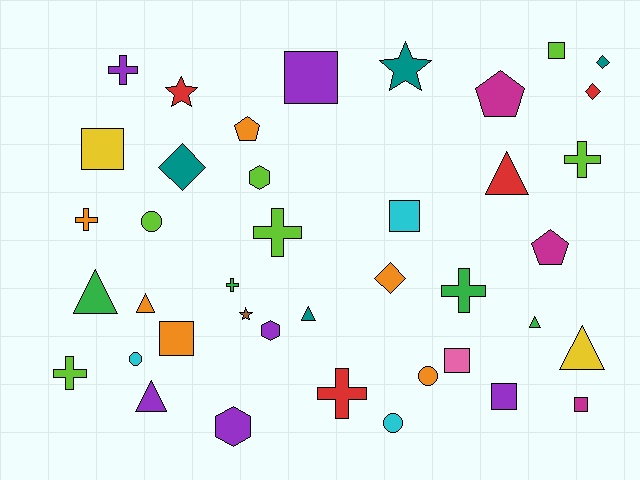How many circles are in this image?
There are 4 circles.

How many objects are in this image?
There are 40 objects.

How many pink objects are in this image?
There is 1 pink object.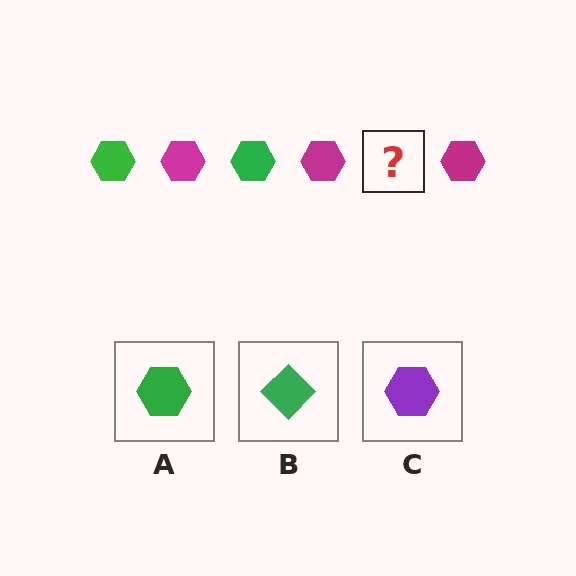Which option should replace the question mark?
Option A.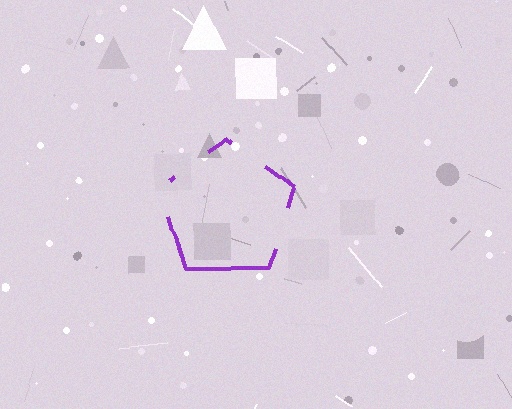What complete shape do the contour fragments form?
The contour fragments form a pentagon.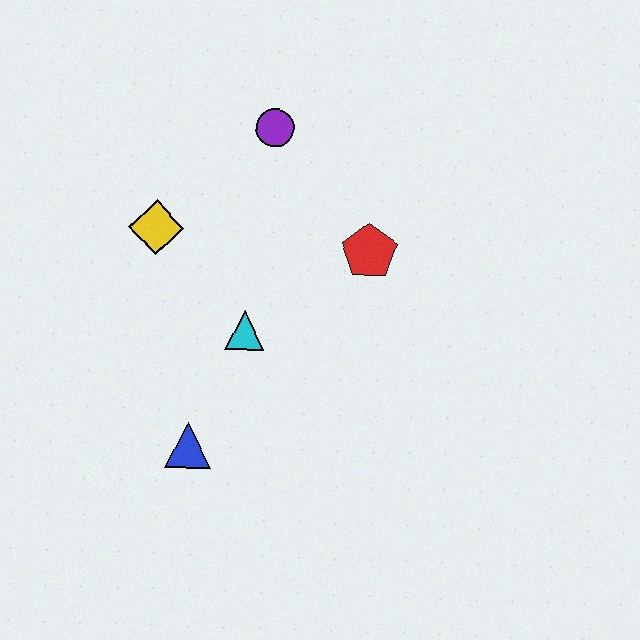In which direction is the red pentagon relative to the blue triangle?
The red pentagon is above the blue triangle.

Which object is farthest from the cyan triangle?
The purple circle is farthest from the cyan triangle.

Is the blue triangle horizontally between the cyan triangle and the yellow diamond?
Yes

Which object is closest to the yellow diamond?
The cyan triangle is closest to the yellow diamond.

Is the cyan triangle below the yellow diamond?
Yes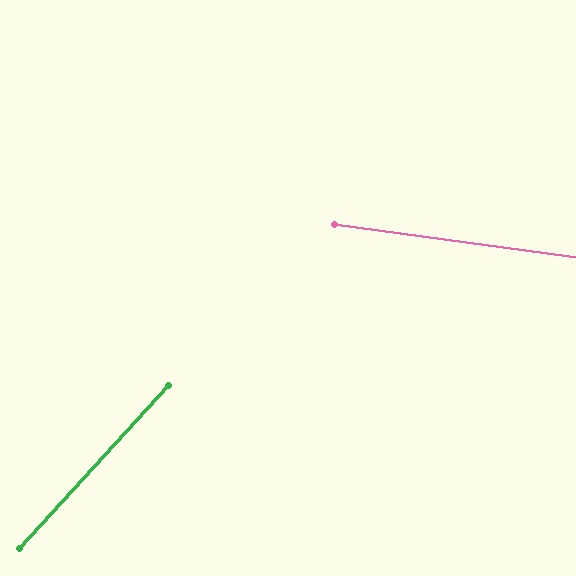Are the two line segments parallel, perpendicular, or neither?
Neither parallel nor perpendicular — they differ by about 55°.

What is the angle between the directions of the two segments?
Approximately 55 degrees.